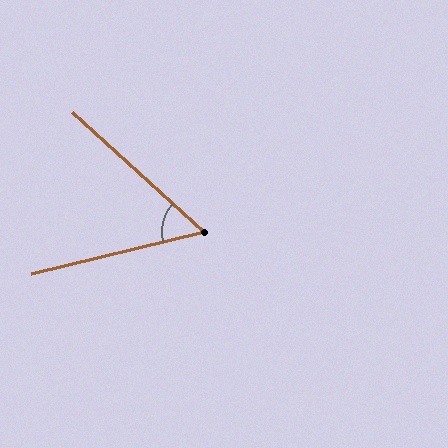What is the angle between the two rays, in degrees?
Approximately 56 degrees.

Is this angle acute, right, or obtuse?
It is acute.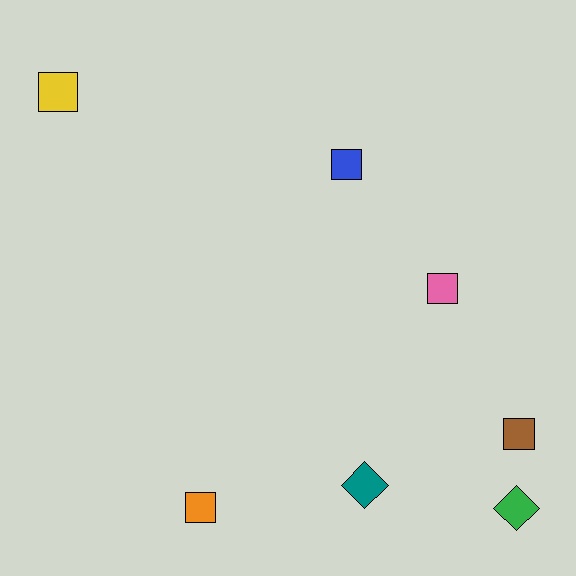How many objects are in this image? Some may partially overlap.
There are 7 objects.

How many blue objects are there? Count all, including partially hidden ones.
There is 1 blue object.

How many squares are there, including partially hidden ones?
There are 5 squares.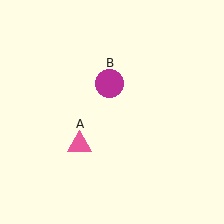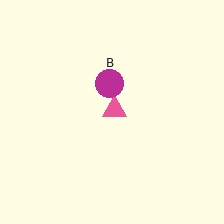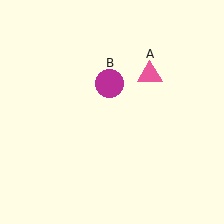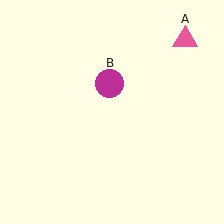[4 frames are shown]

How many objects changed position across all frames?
1 object changed position: pink triangle (object A).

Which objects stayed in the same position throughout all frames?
Magenta circle (object B) remained stationary.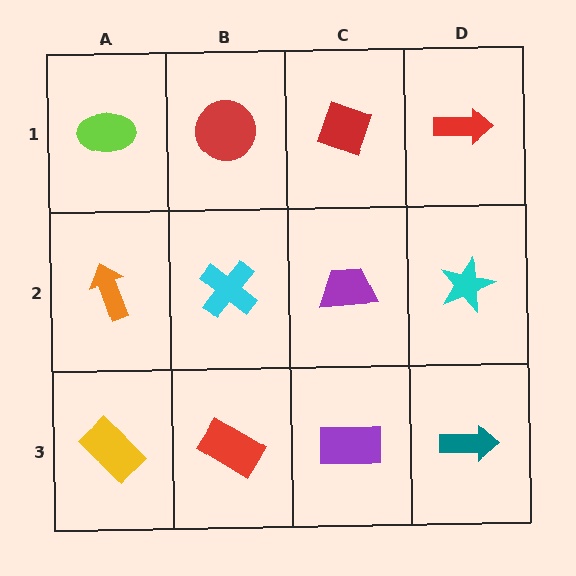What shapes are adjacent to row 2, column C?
A red diamond (row 1, column C), a purple rectangle (row 3, column C), a cyan cross (row 2, column B), a cyan star (row 2, column D).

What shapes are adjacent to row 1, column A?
An orange arrow (row 2, column A), a red circle (row 1, column B).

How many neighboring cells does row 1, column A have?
2.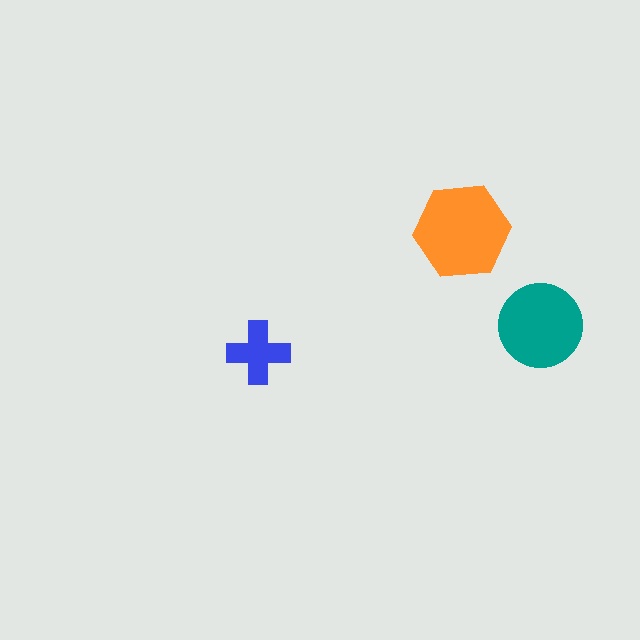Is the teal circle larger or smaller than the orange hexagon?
Smaller.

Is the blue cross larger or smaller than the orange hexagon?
Smaller.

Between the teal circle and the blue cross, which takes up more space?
The teal circle.